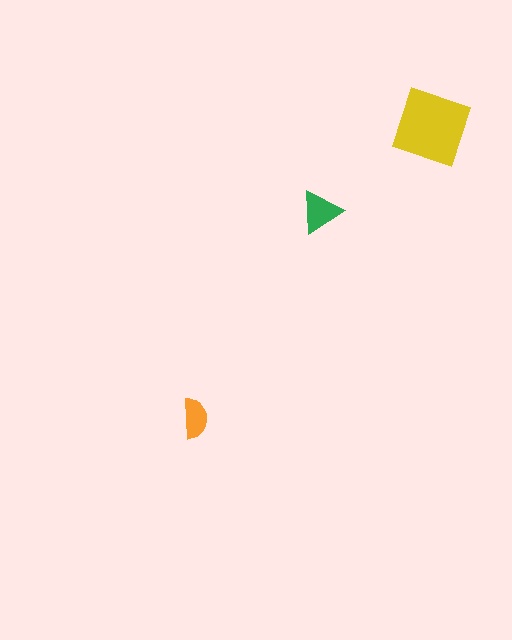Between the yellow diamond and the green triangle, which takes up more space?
The yellow diamond.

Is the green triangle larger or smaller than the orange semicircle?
Larger.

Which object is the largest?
The yellow diamond.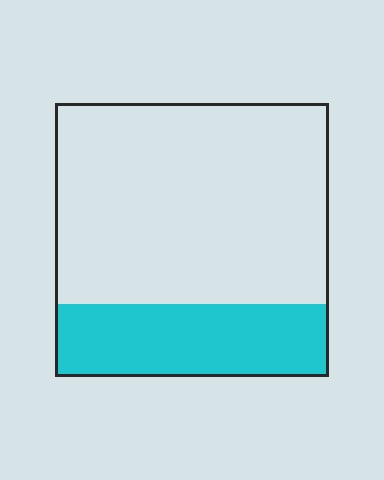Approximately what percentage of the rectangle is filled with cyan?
Approximately 25%.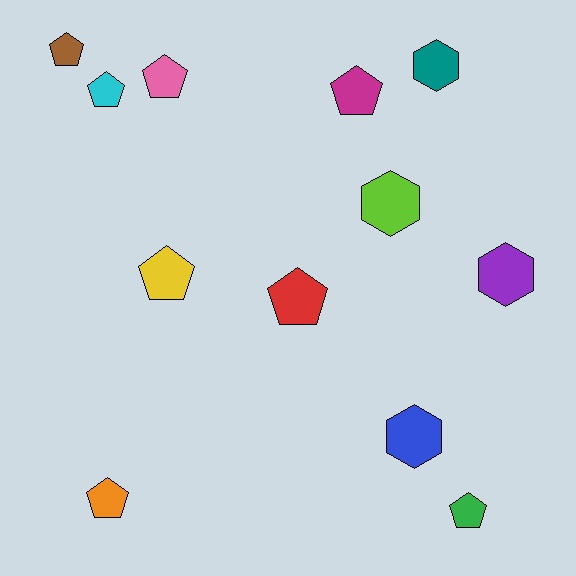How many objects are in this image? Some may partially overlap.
There are 12 objects.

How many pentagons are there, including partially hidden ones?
There are 8 pentagons.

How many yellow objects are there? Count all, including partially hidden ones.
There is 1 yellow object.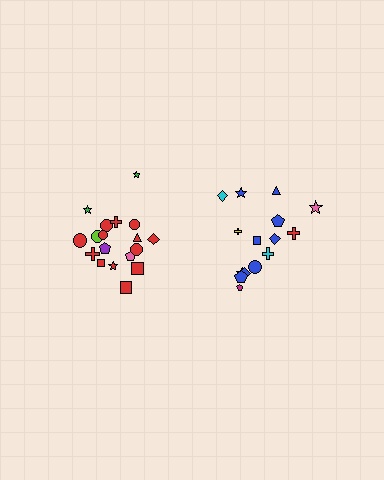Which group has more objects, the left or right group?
The left group.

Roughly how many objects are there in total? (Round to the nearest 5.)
Roughly 35 objects in total.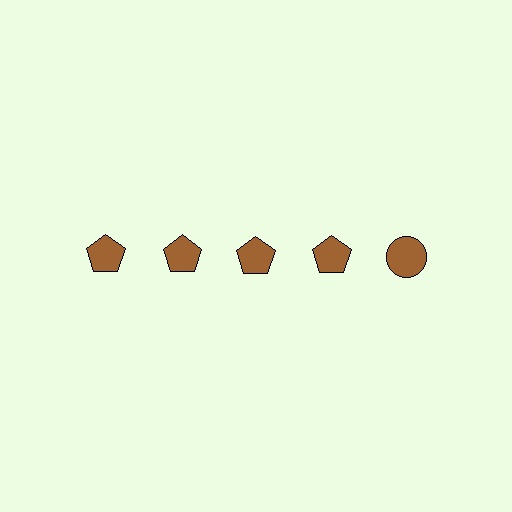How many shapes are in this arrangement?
There are 5 shapes arranged in a grid pattern.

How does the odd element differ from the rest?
It has a different shape: circle instead of pentagon.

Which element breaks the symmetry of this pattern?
The brown circle in the top row, rightmost column breaks the symmetry. All other shapes are brown pentagons.